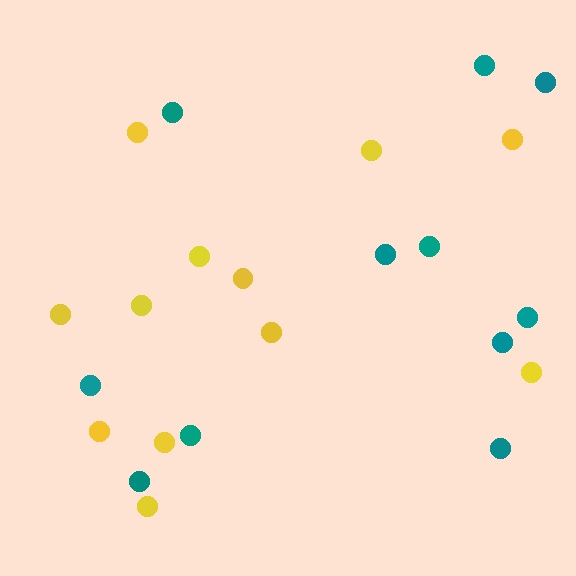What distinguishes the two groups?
There are 2 groups: one group of teal circles (11) and one group of yellow circles (12).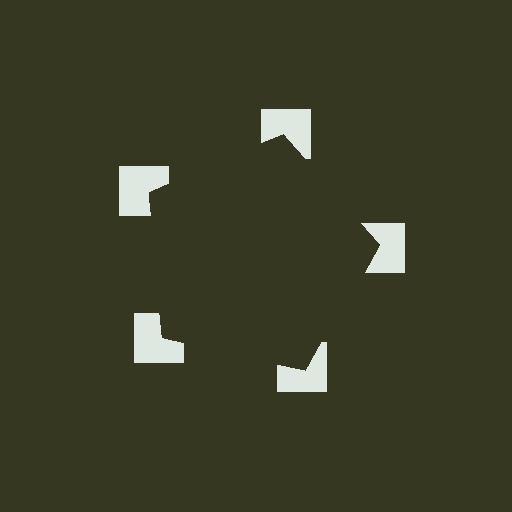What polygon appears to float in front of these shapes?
An illusory pentagon — its edges are inferred from the aligned wedge cuts in the notched squares, not physically drawn.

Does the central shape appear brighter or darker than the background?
It typically appears slightly darker than the background, even though no actual brightness change is drawn.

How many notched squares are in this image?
There are 5 — one at each vertex of the illusory pentagon.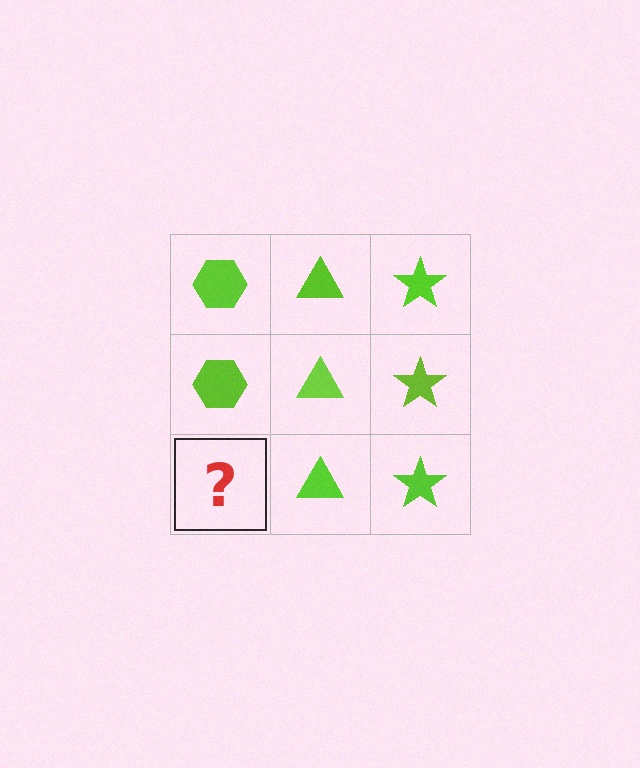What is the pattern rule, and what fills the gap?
The rule is that each column has a consistent shape. The gap should be filled with a lime hexagon.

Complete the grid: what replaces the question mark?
The question mark should be replaced with a lime hexagon.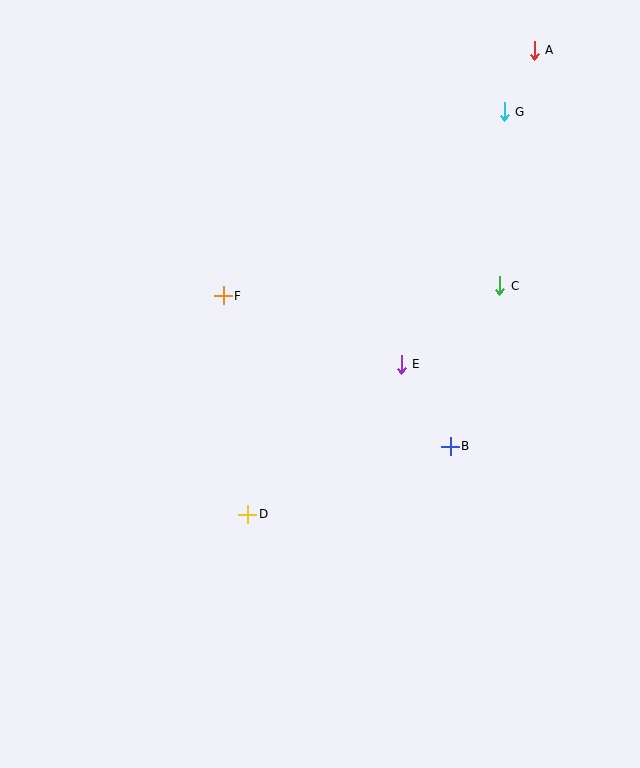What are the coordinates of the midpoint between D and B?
The midpoint between D and B is at (349, 480).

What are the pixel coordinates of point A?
Point A is at (534, 50).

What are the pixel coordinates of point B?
Point B is at (450, 446).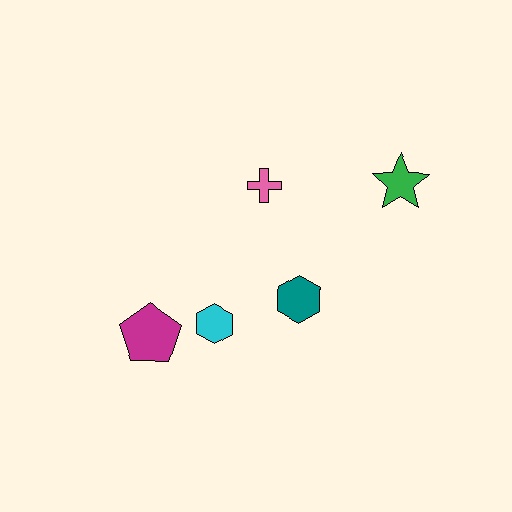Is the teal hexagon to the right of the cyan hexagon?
Yes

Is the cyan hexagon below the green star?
Yes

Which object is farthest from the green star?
The magenta pentagon is farthest from the green star.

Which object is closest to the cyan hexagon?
The magenta pentagon is closest to the cyan hexagon.